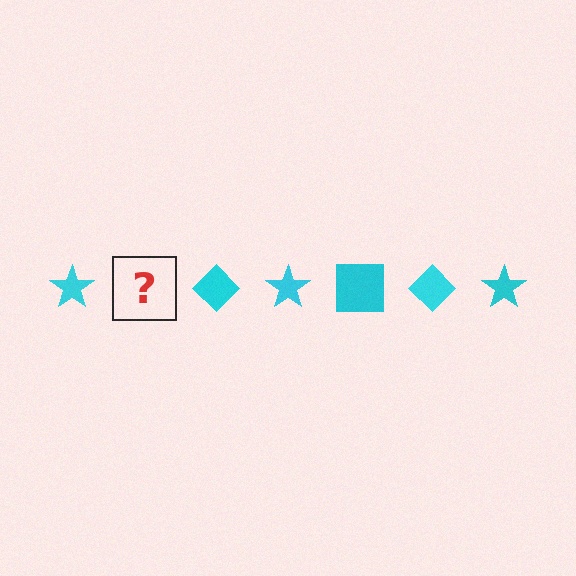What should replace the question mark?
The question mark should be replaced with a cyan square.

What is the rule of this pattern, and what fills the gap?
The rule is that the pattern cycles through star, square, diamond shapes in cyan. The gap should be filled with a cyan square.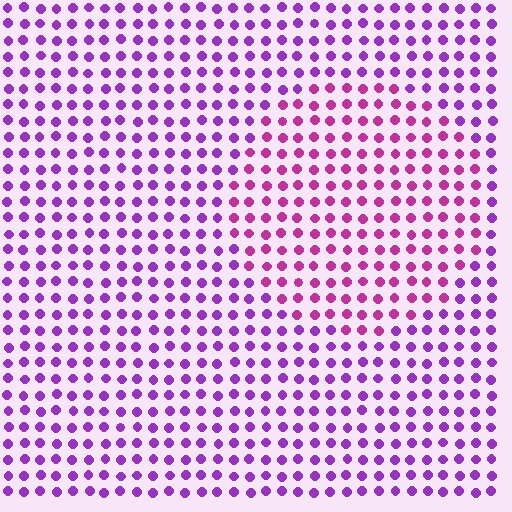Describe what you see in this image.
The image is filled with small purple elements in a uniform arrangement. A circle-shaped region is visible where the elements are tinted to a slightly different hue, forming a subtle color boundary.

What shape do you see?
I see a circle.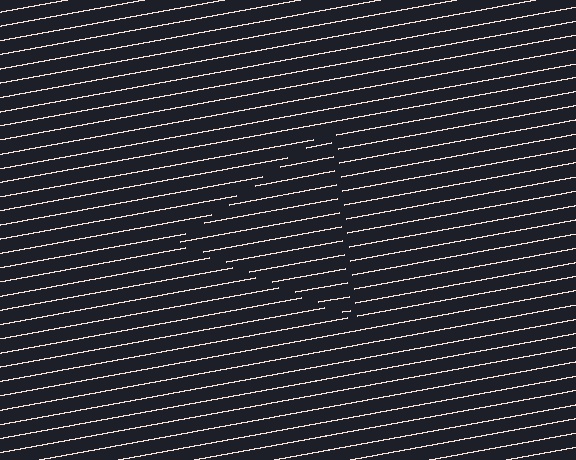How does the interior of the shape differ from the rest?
The interior of the shape contains the same grating, shifted by half a period — the contour is defined by the phase discontinuity where line-ends from the inner and outer gratings abut.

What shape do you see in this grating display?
An illusory triangle. The interior of the shape contains the same grating, shifted by half a period — the contour is defined by the phase discontinuity where line-ends from the inner and outer gratings abut.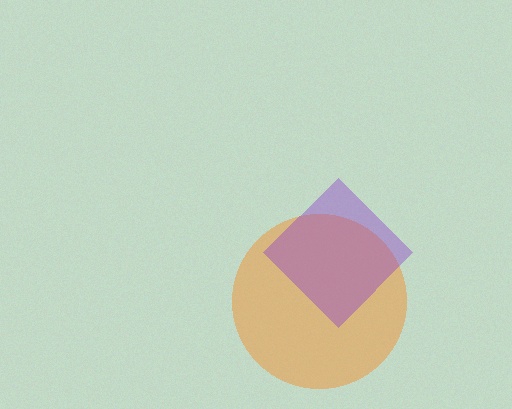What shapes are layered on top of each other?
The layered shapes are: an orange circle, a purple diamond.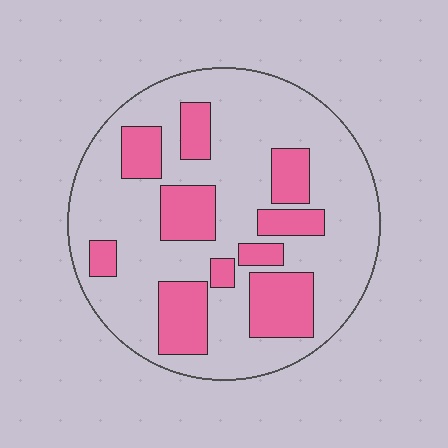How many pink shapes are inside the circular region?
10.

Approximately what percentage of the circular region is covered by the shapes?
Approximately 30%.